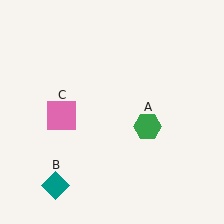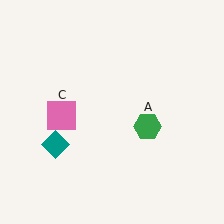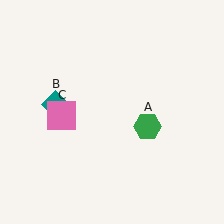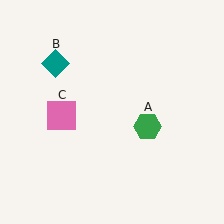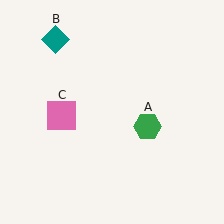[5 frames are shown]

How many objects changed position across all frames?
1 object changed position: teal diamond (object B).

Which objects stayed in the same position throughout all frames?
Green hexagon (object A) and pink square (object C) remained stationary.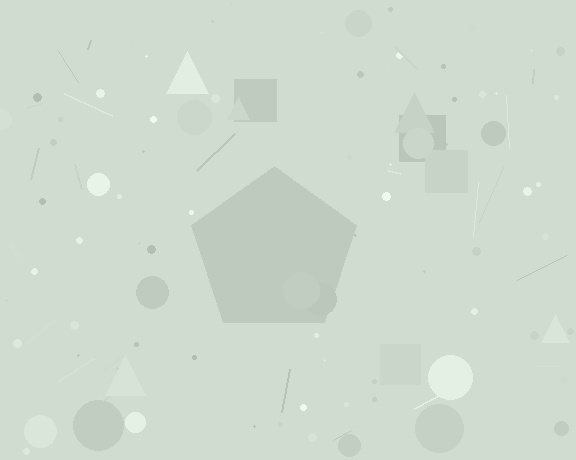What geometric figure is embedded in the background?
A pentagon is embedded in the background.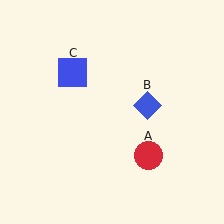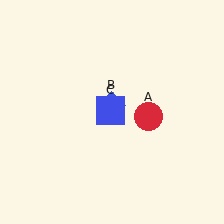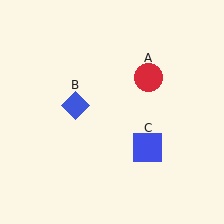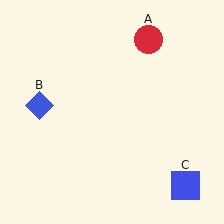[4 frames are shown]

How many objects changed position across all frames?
3 objects changed position: red circle (object A), blue diamond (object B), blue square (object C).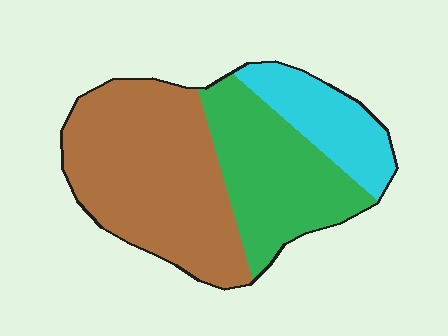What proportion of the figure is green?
Green takes up between a quarter and a half of the figure.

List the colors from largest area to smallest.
From largest to smallest: brown, green, cyan.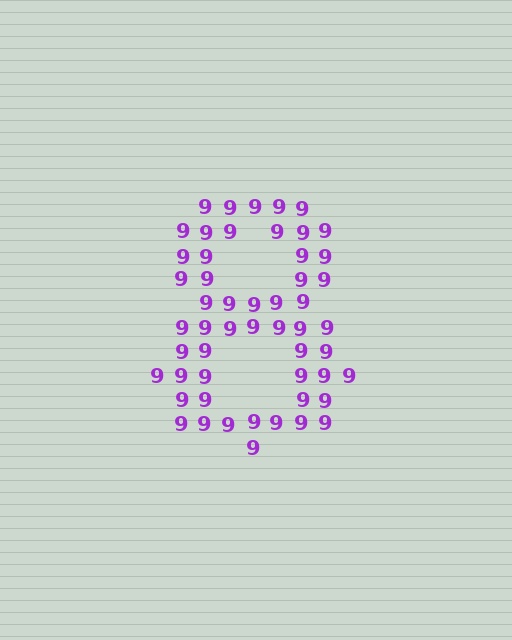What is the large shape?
The large shape is the digit 8.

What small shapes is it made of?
It is made of small digit 9's.